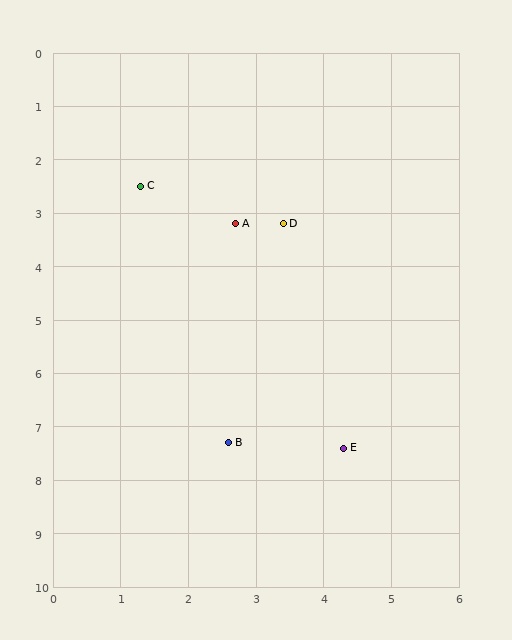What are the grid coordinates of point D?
Point D is at approximately (3.4, 3.2).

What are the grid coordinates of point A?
Point A is at approximately (2.7, 3.2).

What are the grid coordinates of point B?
Point B is at approximately (2.6, 7.3).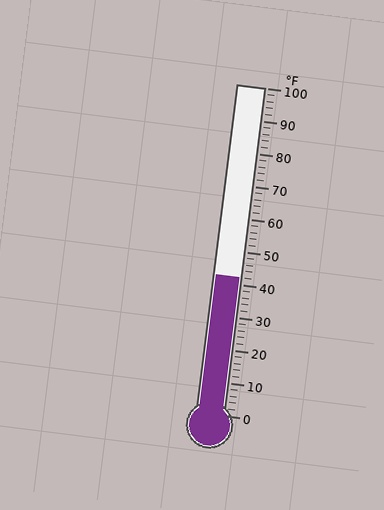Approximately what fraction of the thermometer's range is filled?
The thermometer is filled to approximately 40% of its range.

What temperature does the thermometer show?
The thermometer shows approximately 42°F.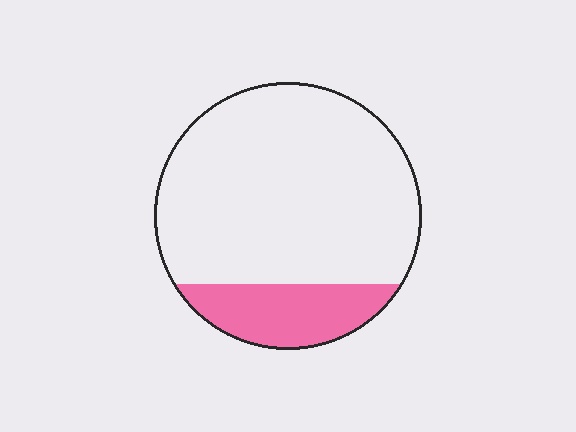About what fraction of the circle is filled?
About one fifth (1/5).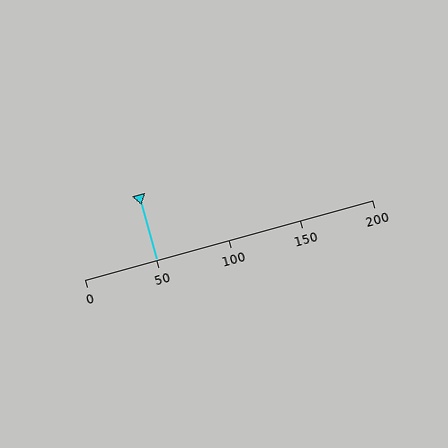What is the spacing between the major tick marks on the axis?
The major ticks are spaced 50 apart.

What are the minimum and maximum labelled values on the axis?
The axis runs from 0 to 200.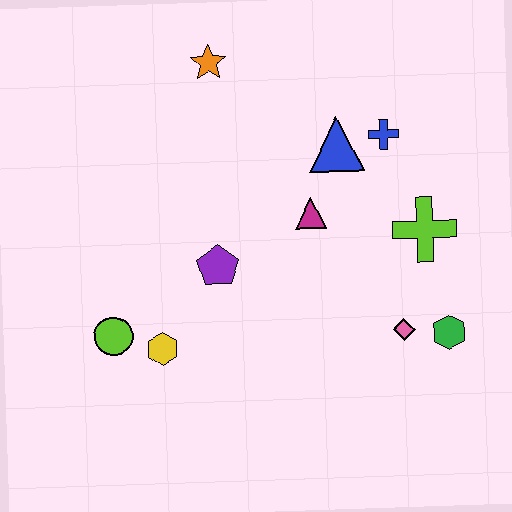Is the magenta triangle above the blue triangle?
No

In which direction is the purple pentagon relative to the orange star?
The purple pentagon is below the orange star.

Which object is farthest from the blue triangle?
The lime circle is farthest from the blue triangle.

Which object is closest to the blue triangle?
The blue cross is closest to the blue triangle.